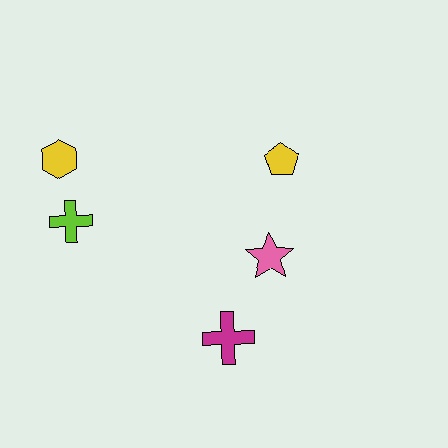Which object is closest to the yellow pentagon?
The pink star is closest to the yellow pentagon.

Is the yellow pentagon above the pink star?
Yes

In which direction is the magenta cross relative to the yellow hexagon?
The magenta cross is below the yellow hexagon.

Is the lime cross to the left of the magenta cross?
Yes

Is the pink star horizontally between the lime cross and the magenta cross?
No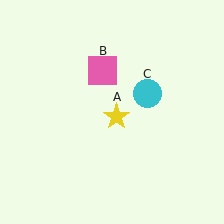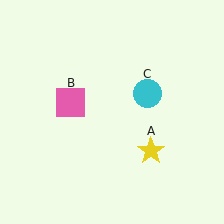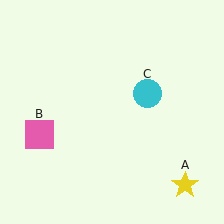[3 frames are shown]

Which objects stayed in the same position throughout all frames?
Cyan circle (object C) remained stationary.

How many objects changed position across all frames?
2 objects changed position: yellow star (object A), pink square (object B).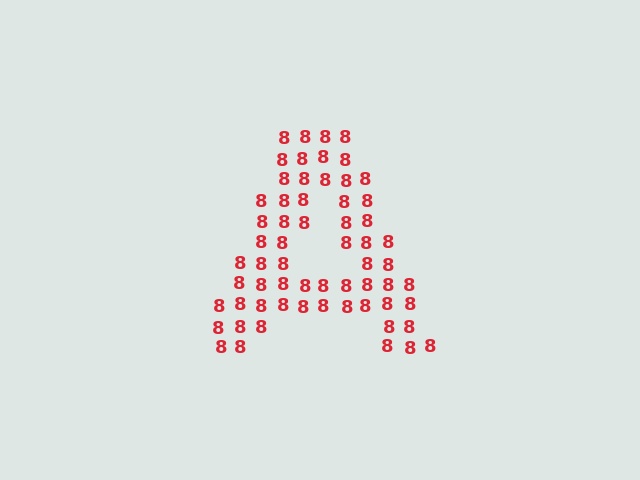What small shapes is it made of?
It is made of small digit 8's.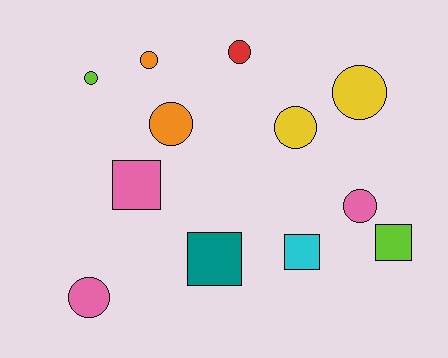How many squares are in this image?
There are 4 squares.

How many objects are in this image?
There are 12 objects.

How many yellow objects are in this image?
There are 2 yellow objects.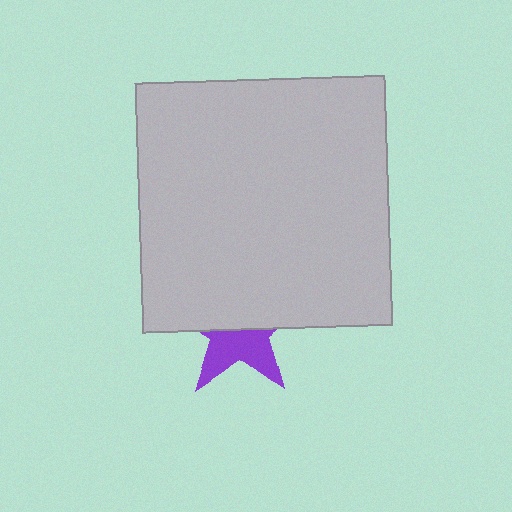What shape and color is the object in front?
The object in front is a light gray square.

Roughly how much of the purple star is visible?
A small part of it is visible (roughly 44%).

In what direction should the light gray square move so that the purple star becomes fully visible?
The light gray square should move up. That is the shortest direction to clear the overlap and leave the purple star fully visible.